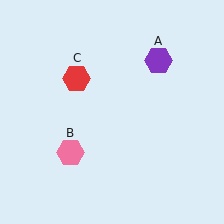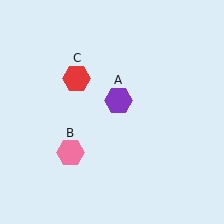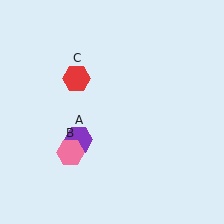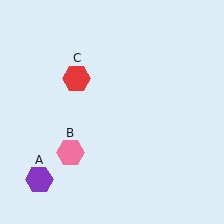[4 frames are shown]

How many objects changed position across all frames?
1 object changed position: purple hexagon (object A).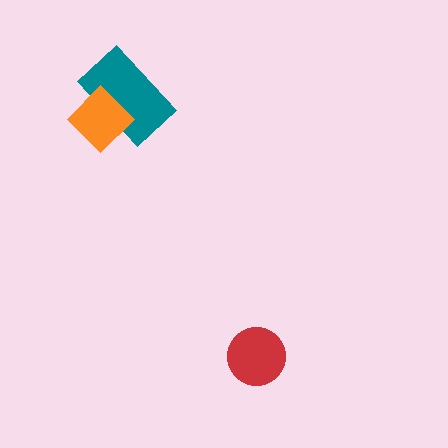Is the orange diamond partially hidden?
No, no other shape covers it.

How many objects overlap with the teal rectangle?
1 object overlaps with the teal rectangle.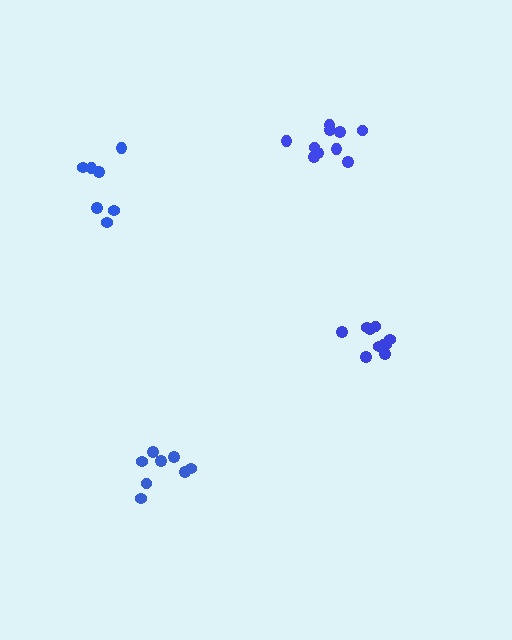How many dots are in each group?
Group 1: 10 dots, Group 2: 10 dots, Group 3: 8 dots, Group 4: 7 dots (35 total).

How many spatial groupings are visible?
There are 4 spatial groupings.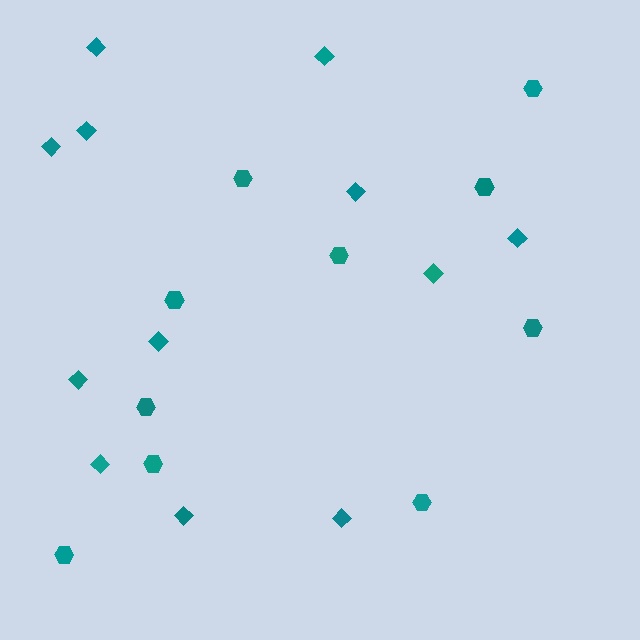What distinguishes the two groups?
There are 2 groups: one group of diamonds (12) and one group of hexagons (10).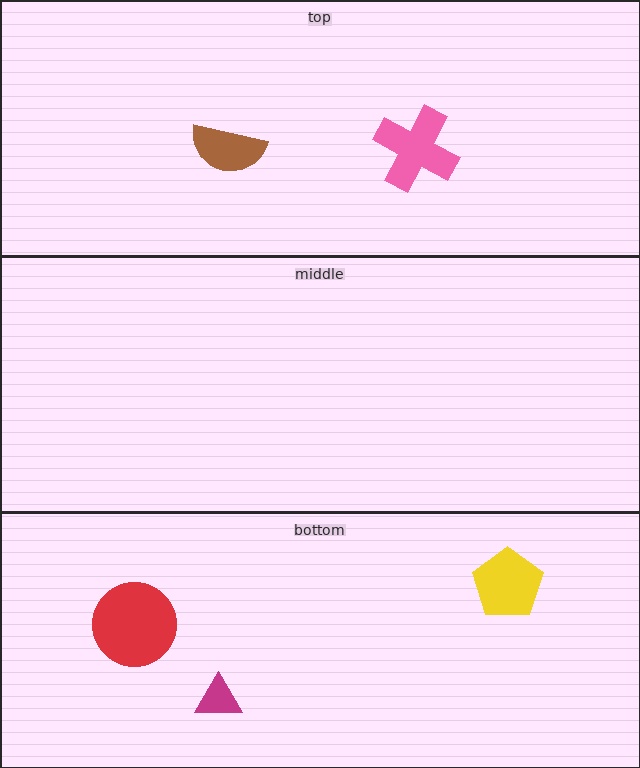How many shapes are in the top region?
2.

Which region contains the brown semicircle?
The top region.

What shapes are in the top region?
The pink cross, the brown semicircle.